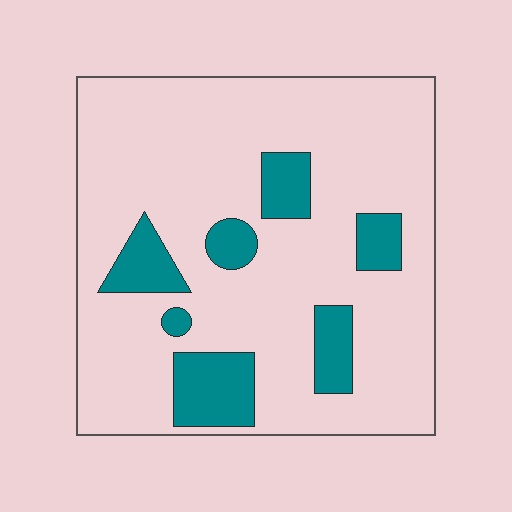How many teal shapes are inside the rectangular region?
7.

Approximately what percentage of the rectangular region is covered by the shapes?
Approximately 15%.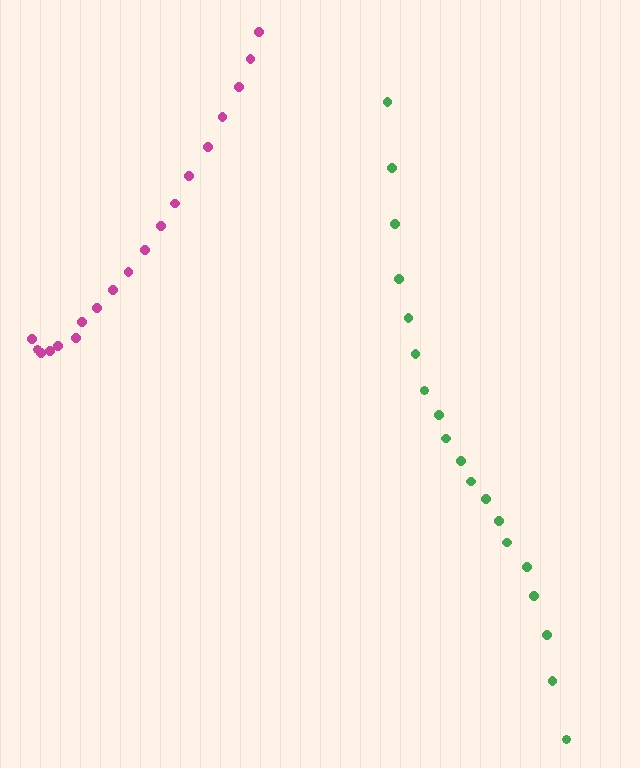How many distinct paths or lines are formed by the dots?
There are 2 distinct paths.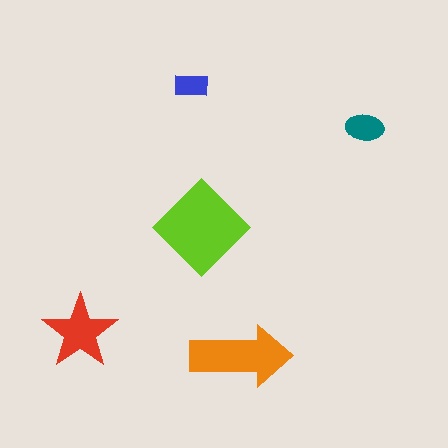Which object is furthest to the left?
The red star is leftmost.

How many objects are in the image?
There are 5 objects in the image.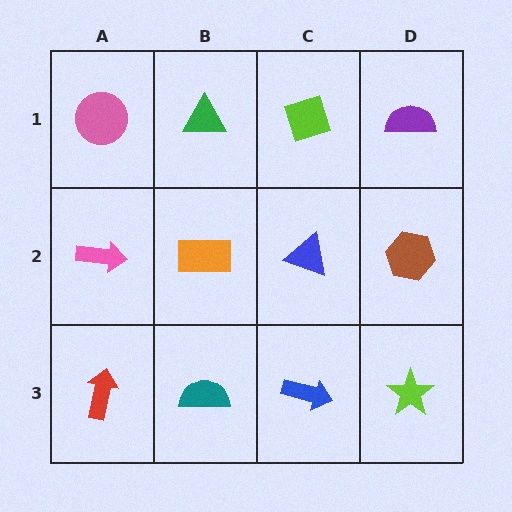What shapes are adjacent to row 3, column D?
A brown hexagon (row 2, column D), a blue arrow (row 3, column C).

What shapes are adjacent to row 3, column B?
An orange rectangle (row 2, column B), a red arrow (row 3, column A), a blue arrow (row 3, column C).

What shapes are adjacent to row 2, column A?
A pink circle (row 1, column A), a red arrow (row 3, column A), an orange rectangle (row 2, column B).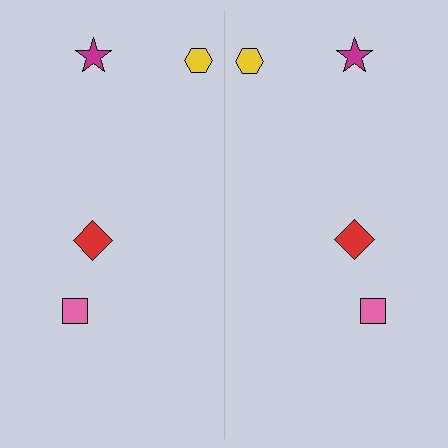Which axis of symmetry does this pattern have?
The pattern has a vertical axis of symmetry running through the center of the image.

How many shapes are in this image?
There are 8 shapes in this image.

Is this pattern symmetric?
Yes, this pattern has bilateral (reflection) symmetry.